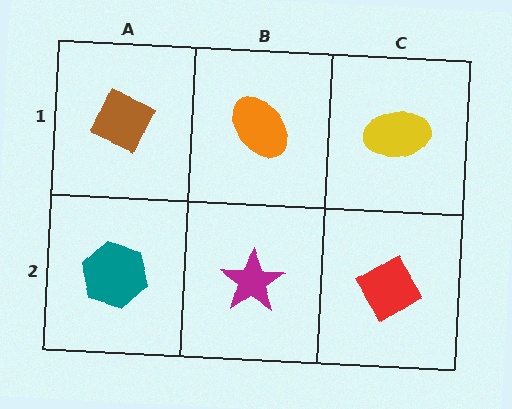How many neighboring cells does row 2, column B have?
3.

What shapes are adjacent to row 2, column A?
A brown diamond (row 1, column A), a magenta star (row 2, column B).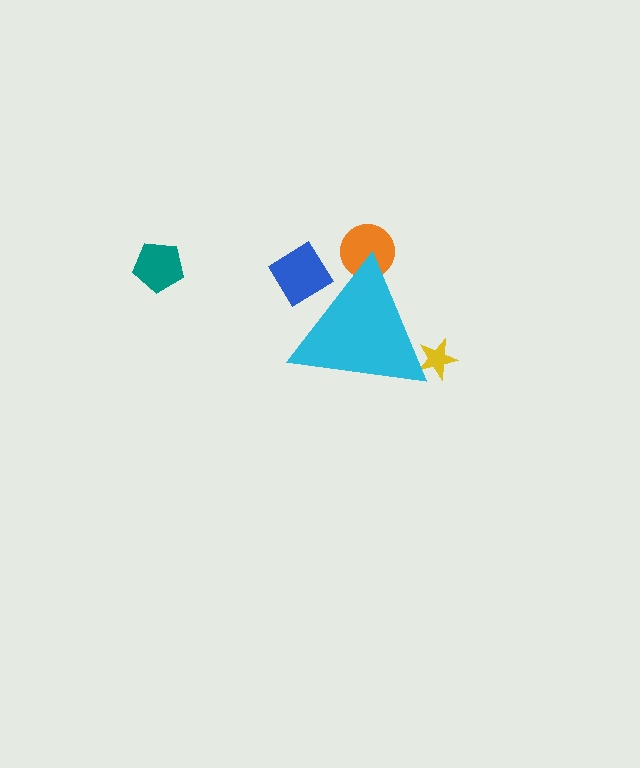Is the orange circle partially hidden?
Yes, the orange circle is partially hidden behind the cyan triangle.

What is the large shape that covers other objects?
A cyan triangle.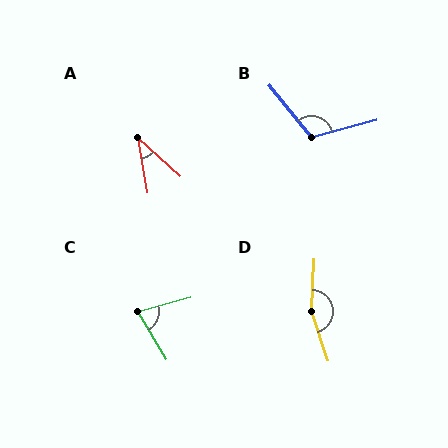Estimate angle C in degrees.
Approximately 74 degrees.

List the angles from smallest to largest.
A (38°), C (74°), B (114°), D (159°).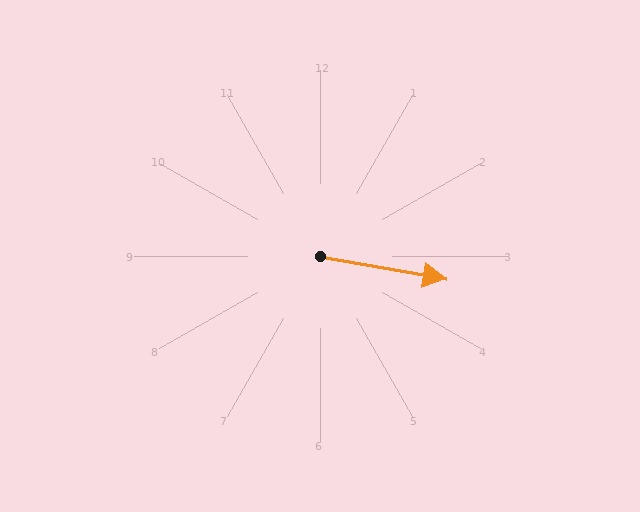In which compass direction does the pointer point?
East.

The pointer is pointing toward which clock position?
Roughly 3 o'clock.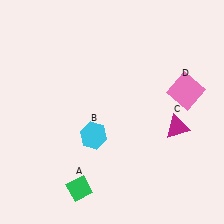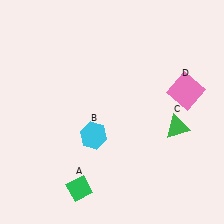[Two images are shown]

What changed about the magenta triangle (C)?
In Image 1, C is magenta. In Image 2, it changed to green.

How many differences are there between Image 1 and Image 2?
There is 1 difference between the two images.